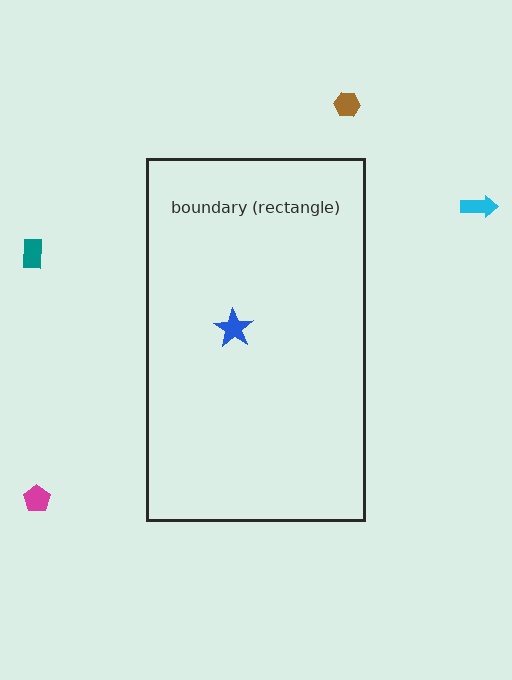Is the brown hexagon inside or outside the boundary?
Outside.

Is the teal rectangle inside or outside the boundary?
Outside.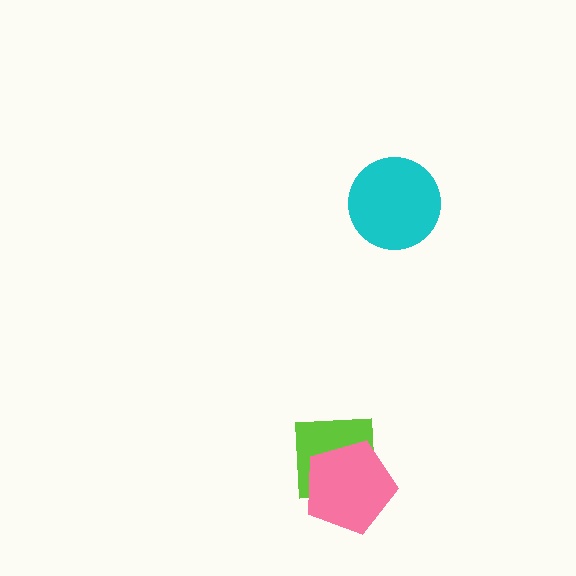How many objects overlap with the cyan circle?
0 objects overlap with the cyan circle.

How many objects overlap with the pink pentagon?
1 object overlaps with the pink pentagon.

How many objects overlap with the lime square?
1 object overlaps with the lime square.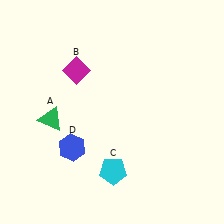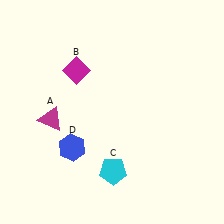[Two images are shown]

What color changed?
The triangle (A) changed from green in Image 1 to magenta in Image 2.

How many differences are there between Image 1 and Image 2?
There is 1 difference between the two images.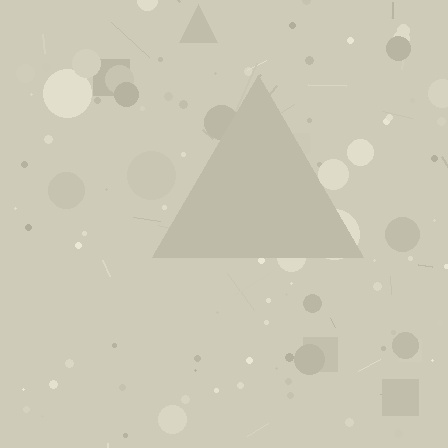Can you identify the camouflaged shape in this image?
The camouflaged shape is a triangle.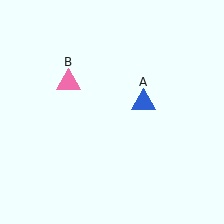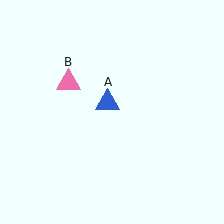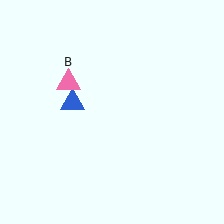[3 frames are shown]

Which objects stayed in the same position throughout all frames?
Pink triangle (object B) remained stationary.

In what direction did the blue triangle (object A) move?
The blue triangle (object A) moved left.